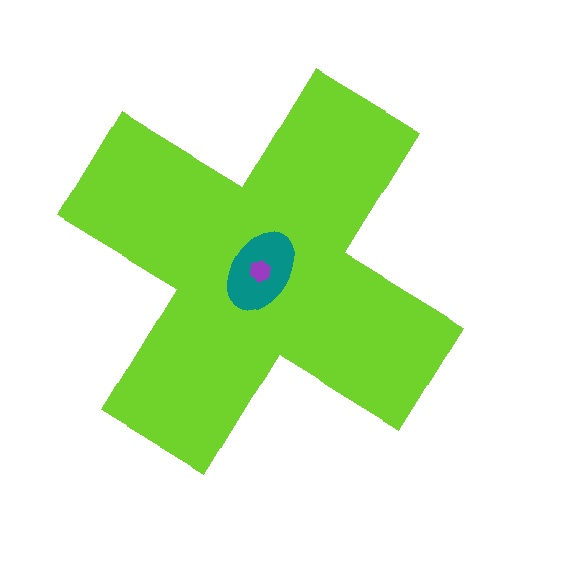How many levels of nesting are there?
3.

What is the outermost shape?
The lime cross.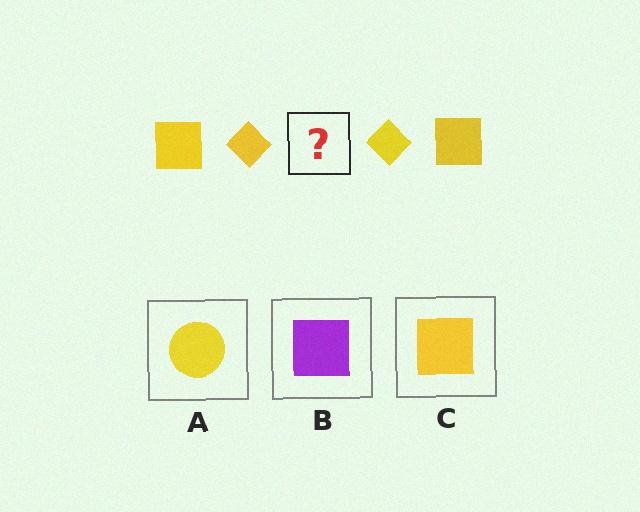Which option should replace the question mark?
Option C.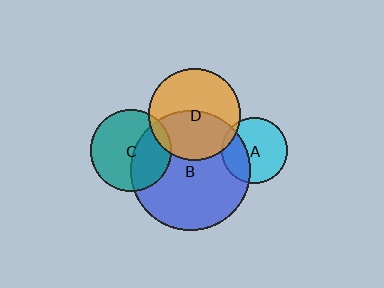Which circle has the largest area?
Circle B (blue).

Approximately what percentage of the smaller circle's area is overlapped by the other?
Approximately 5%.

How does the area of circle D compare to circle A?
Approximately 2.0 times.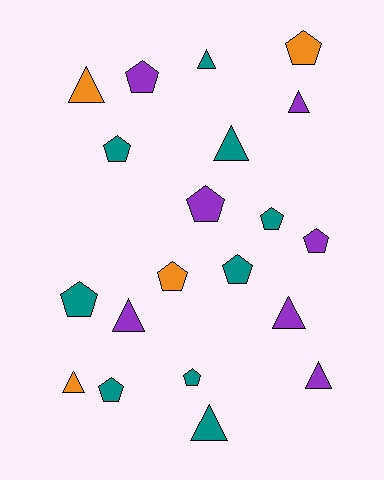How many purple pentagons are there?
There are 3 purple pentagons.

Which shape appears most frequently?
Pentagon, with 11 objects.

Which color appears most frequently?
Teal, with 9 objects.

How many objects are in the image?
There are 20 objects.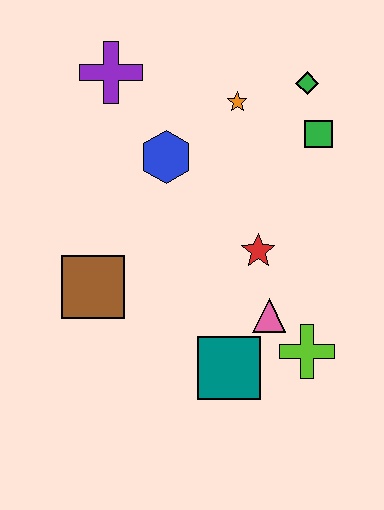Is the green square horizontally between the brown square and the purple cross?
No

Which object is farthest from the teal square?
The purple cross is farthest from the teal square.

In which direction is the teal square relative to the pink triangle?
The teal square is below the pink triangle.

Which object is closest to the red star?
The pink triangle is closest to the red star.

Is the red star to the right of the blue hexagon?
Yes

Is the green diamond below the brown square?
No